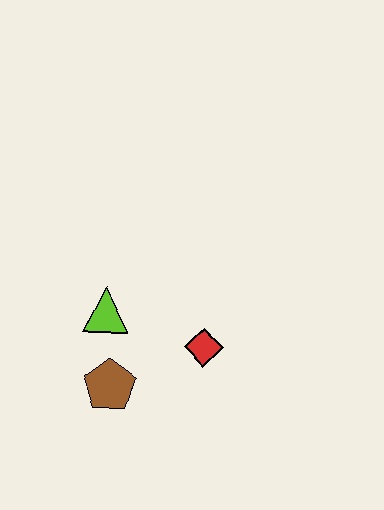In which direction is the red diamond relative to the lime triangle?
The red diamond is to the right of the lime triangle.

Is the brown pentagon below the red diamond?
Yes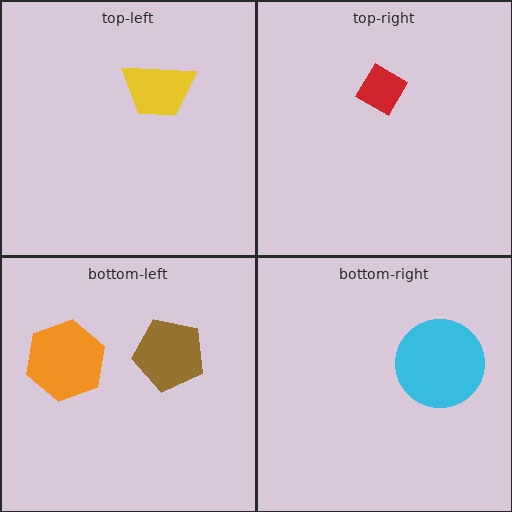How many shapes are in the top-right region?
1.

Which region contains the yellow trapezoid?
The top-left region.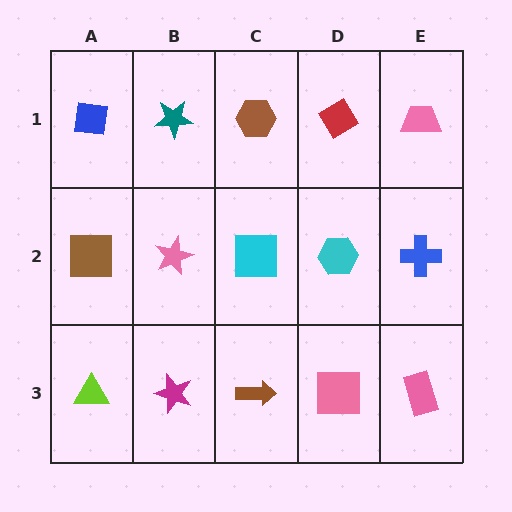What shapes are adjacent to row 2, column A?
A blue square (row 1, column A), a lime triangle (row 3, column A), a pink star (row 2, column B).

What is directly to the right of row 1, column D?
A pink trapezoid.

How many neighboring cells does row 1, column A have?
2.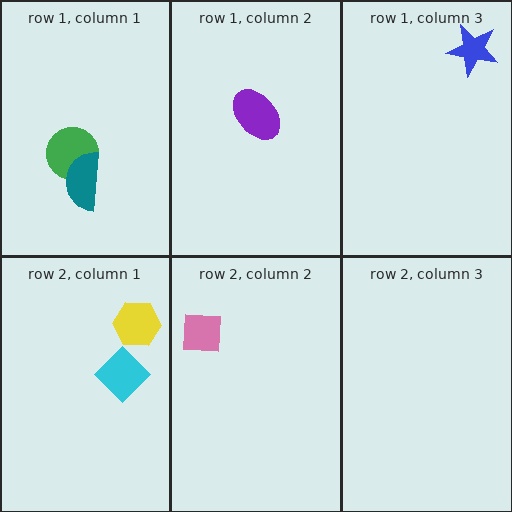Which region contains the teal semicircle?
The row 1, column 1 region.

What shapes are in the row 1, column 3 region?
The blue star.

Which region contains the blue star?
The row 1, column 3 region.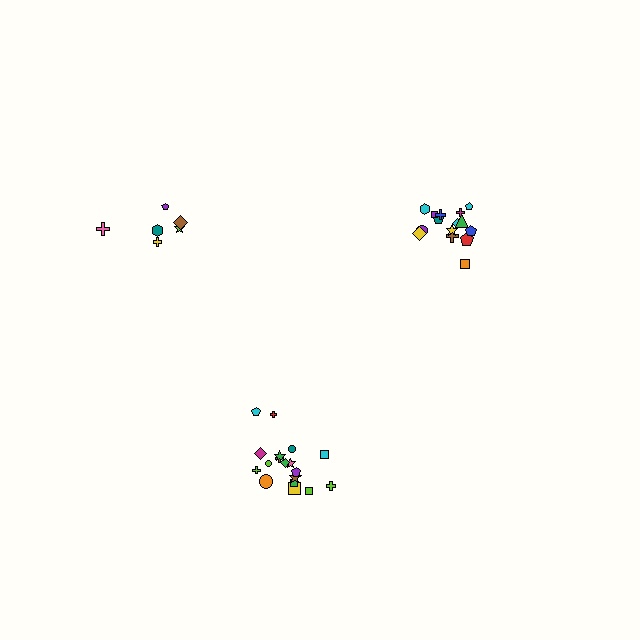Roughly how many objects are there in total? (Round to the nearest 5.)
Roughly 40 objects in total.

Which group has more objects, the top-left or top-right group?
The top-right group.